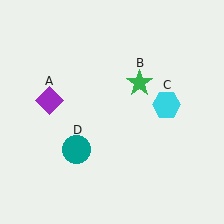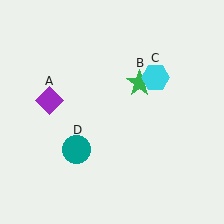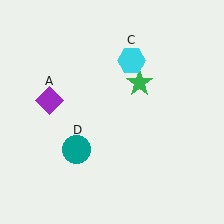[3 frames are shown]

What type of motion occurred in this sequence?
The cyan hexagon (object C) rotated counterclockwise around the center of the scene.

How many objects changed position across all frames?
1 object changed position: cyan hexagon (object C).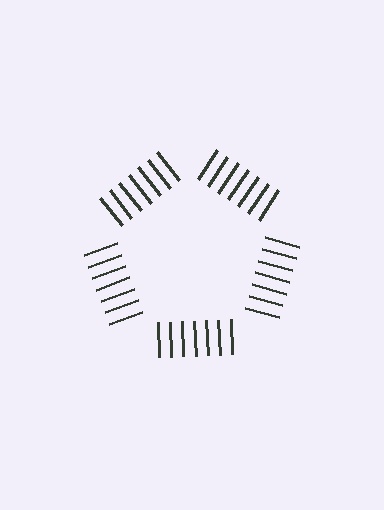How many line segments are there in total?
35 — 7 along each of the 5 edges.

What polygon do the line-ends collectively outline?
An illusory pentagon — the line segments terminate on its edges but no continuous stroke is drawn.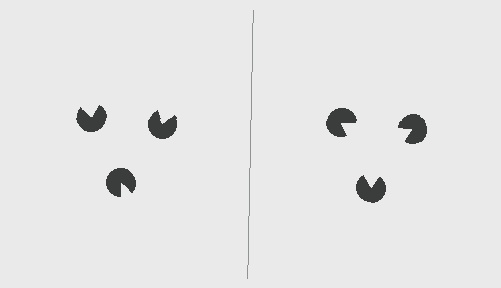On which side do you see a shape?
An illusory triangle appears on the right side. On the left side the wedge cuts are rotated, so no coherent shape forms.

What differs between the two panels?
The pac-man discs are positioned identically on both sides; only the wedge orientations differ. On the right they align to a triangle; on the left they are misaligned.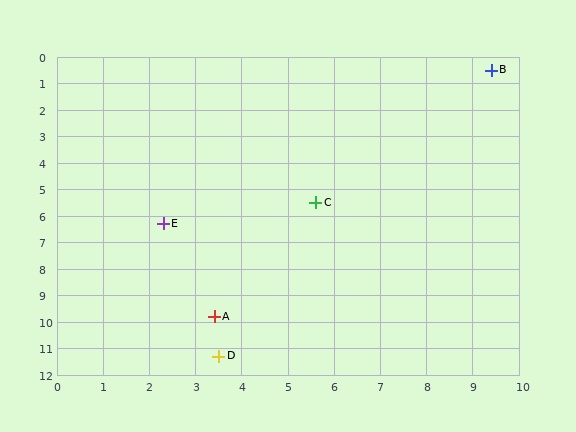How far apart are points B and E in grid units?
Points B and E are about 9.2 grid units apart.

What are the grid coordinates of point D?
Point D is at approximately (3.5, 11.3).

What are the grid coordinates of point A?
Point A is at approximately (3.4, 9.8).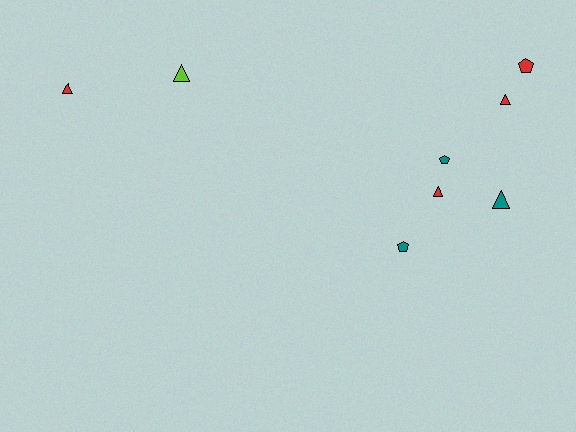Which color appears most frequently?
Red, with 4 objects.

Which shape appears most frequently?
Triangle, with 5 objects.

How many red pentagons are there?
There is 1 red pentagon.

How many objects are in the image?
There are 8 objects.